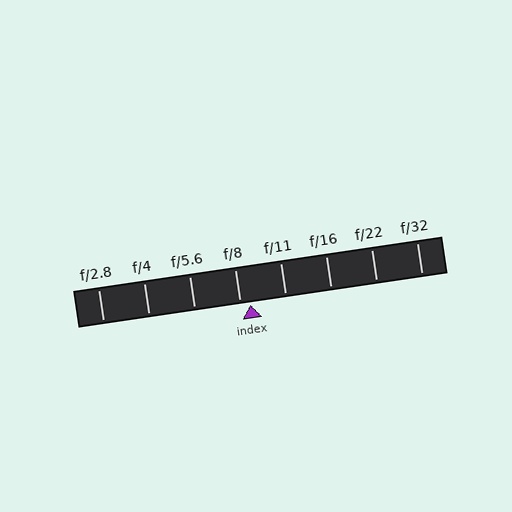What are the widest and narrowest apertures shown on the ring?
The widest aperture shown is f/2.8 and the narrowest is f/32.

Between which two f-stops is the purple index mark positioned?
The index mark is between f/8 and f/11.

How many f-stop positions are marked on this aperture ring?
There are 8 f-stop positions marked.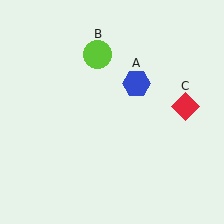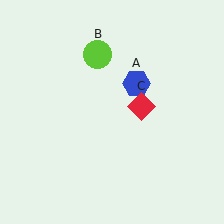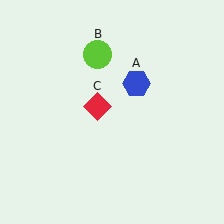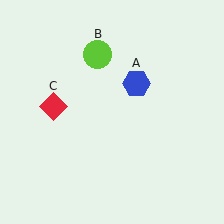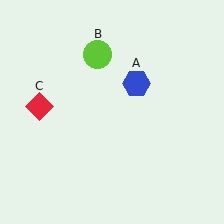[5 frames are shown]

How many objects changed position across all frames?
1 object changed position: red diamond (object C).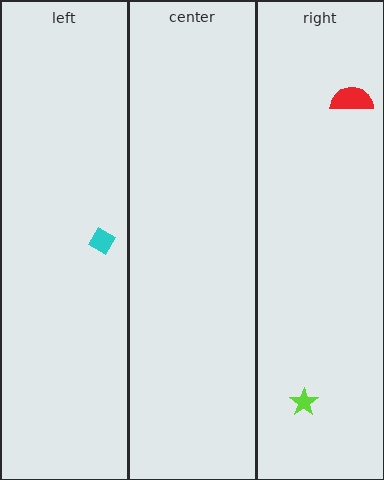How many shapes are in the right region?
2.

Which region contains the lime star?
The right region.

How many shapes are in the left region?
1.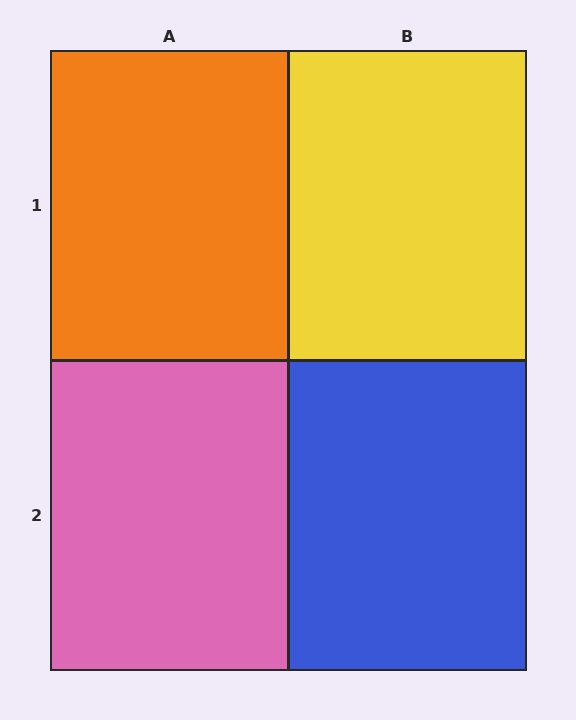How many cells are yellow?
1 cell is yellow.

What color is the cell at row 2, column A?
Pink.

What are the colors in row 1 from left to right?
Orange, yellow.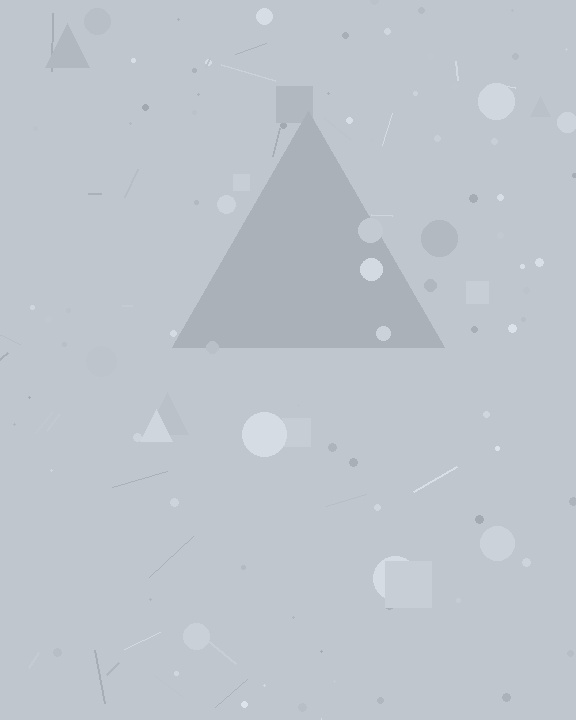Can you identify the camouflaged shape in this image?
The camouflaged shape is a triangle.